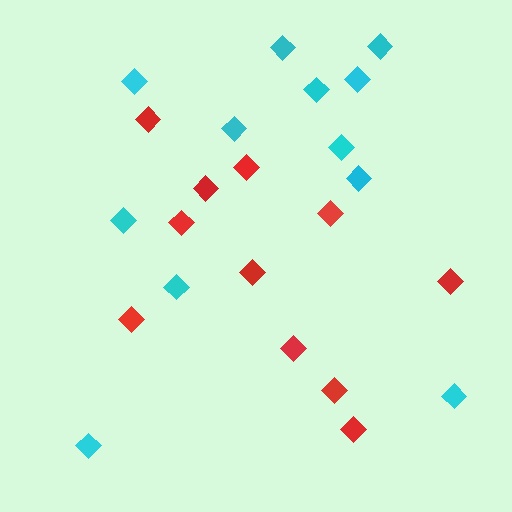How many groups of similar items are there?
There are 2 groups: one group of cyan diamonds (12) and one group of red diamonds (11).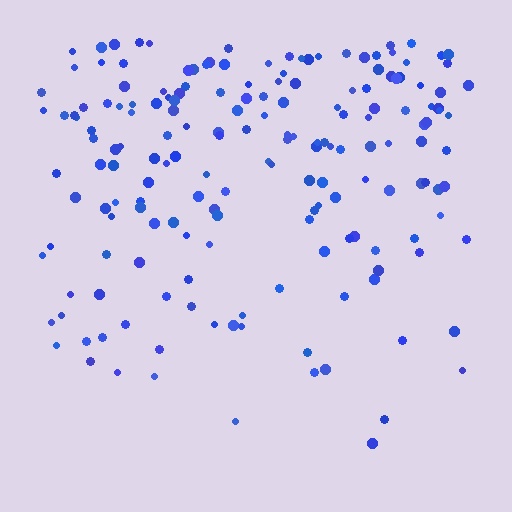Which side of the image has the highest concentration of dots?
The top.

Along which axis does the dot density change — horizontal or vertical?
Vertical.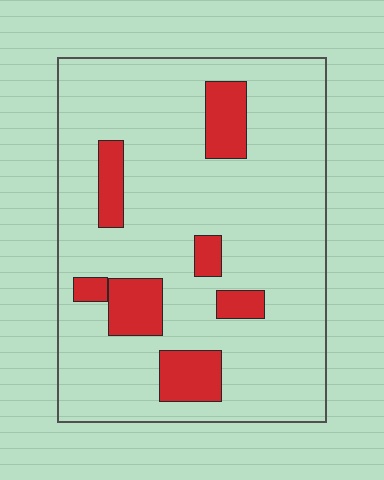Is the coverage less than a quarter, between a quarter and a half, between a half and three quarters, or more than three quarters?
Less than a quarter.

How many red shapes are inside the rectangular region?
7.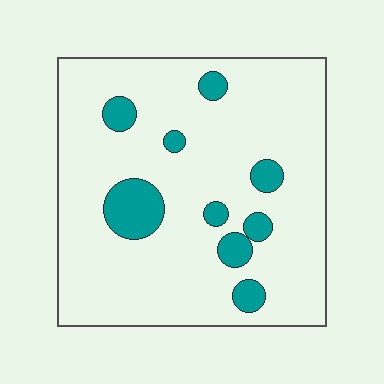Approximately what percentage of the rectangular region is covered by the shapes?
Approximately 15%.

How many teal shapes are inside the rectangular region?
9.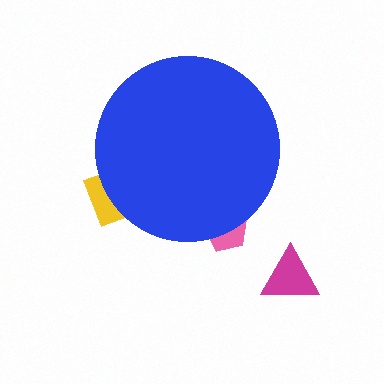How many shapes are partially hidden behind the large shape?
2 shapes are partially hidden.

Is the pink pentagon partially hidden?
Yes, the pink pentagon is partially hidden behind the blue circle.